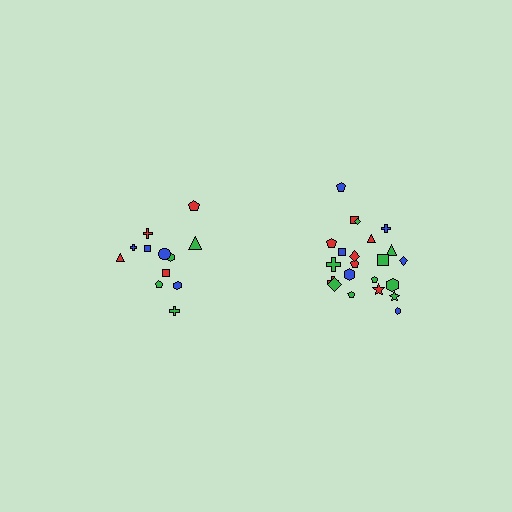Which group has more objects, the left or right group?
The right group.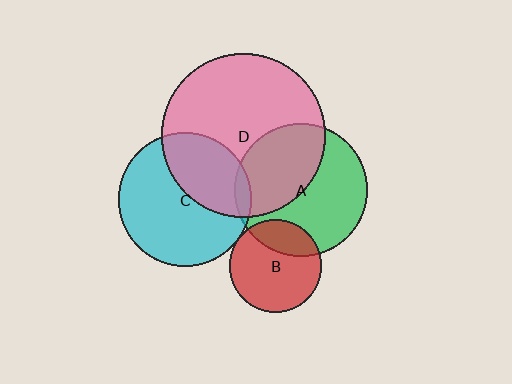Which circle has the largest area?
Circle D (pink).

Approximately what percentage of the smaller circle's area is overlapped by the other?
Approximately 25%.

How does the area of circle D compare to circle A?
Approximately 1.5 times.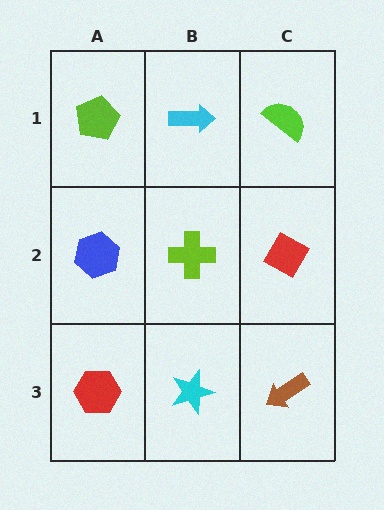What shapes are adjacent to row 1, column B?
A lime cross (row 2, column B), a lime pentagon (row 1, column A), a lime semicircle (row 1, column C).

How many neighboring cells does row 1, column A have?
2.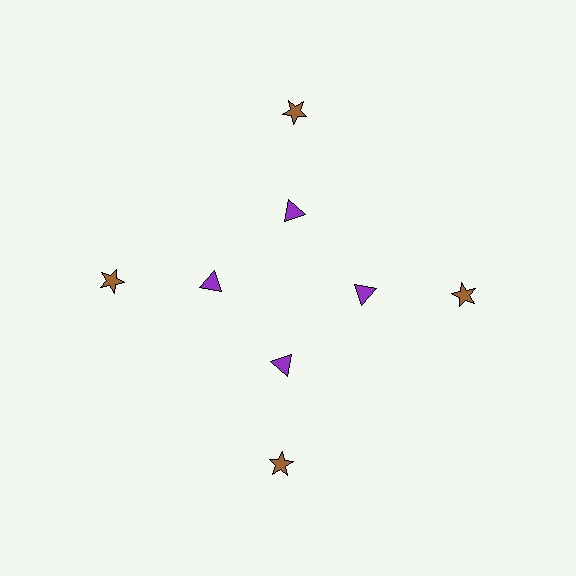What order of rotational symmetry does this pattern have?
This pattern has 4-fold rotational symmetry.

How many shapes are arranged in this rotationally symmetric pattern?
There are 8 shapes, arranged in 4 groups of 2.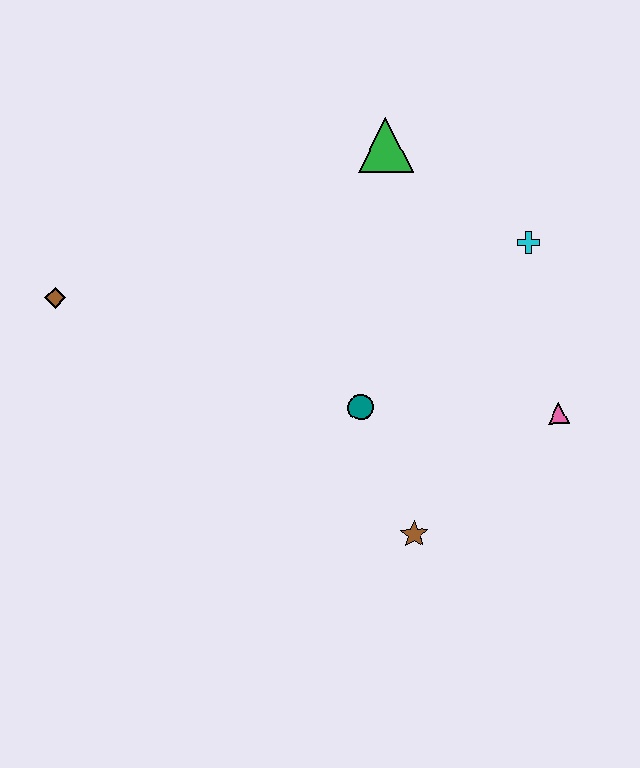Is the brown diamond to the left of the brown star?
Yes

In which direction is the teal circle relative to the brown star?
The teal circle is above the brown star.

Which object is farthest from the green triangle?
The brown star is farthest from the green triangle.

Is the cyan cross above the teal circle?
Yes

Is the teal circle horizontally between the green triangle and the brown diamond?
Yes